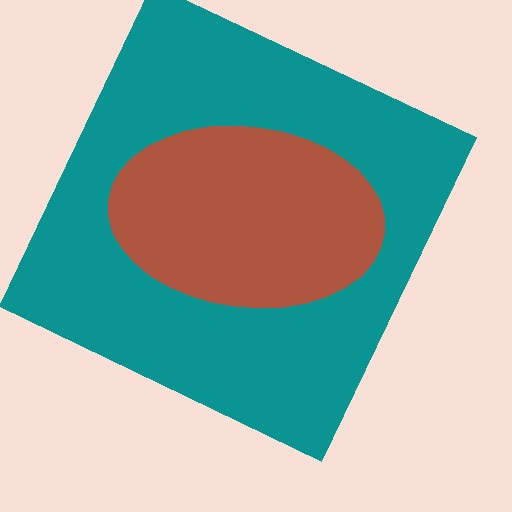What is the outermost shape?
The teal square.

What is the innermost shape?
The brown ellipse.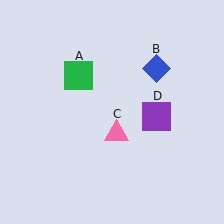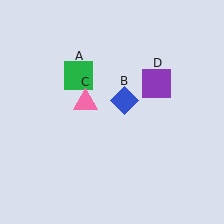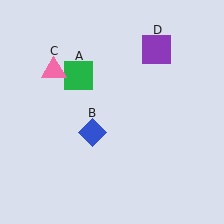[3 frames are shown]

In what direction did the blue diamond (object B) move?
The blue diamond (object B) moved down and to the left.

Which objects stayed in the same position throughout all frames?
Green square (object A) remained stationary.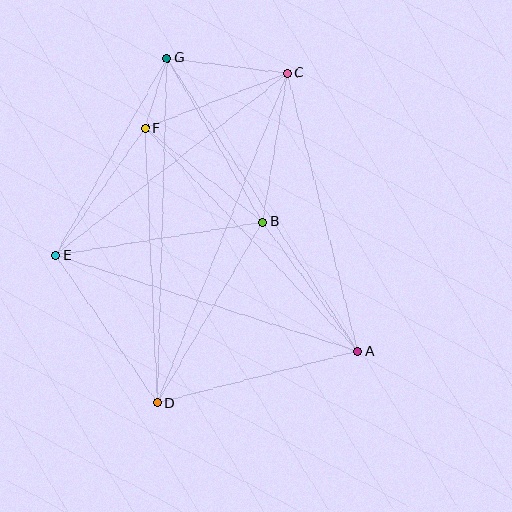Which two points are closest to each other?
Points F and G are closest to each other.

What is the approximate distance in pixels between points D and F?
The distance between D and F is approximately 275 pixels.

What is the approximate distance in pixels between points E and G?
The distance between E and G is approximately 226 pixels.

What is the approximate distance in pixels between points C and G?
The distance between C and G is approximately 121 pixels.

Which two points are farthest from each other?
Points C and D are farthest from each other.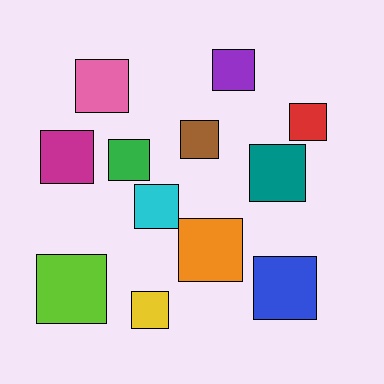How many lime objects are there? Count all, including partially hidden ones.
There is 1 lime object.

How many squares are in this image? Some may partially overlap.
There are 12 squares.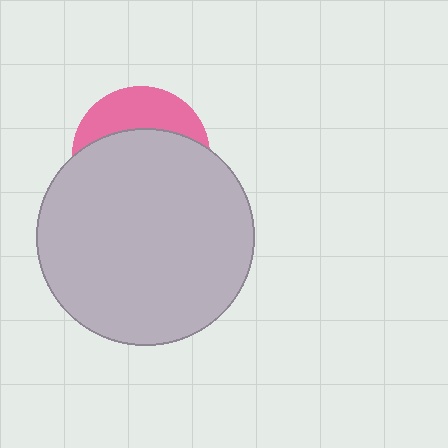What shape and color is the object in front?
The object in front is a light gray circle.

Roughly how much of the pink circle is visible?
A small part of it is visible (roughly 32%).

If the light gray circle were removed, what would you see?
You would see the complete pink circle.